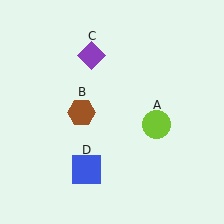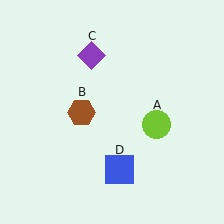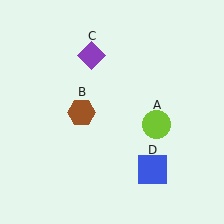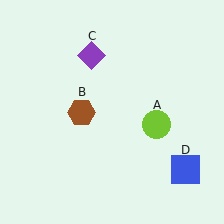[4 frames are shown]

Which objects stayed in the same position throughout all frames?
Lime circle (object A) and brown hexagon (object B) and purple diamond (object C) remained stationary.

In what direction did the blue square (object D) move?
The blue square (object D) moved right.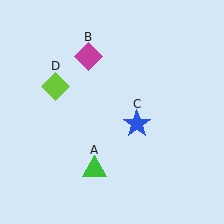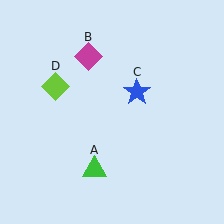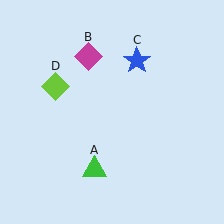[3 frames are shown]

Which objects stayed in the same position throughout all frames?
Green triangle (object A) and magenta diamond (object B) and lime diamond (object D) remained stationary.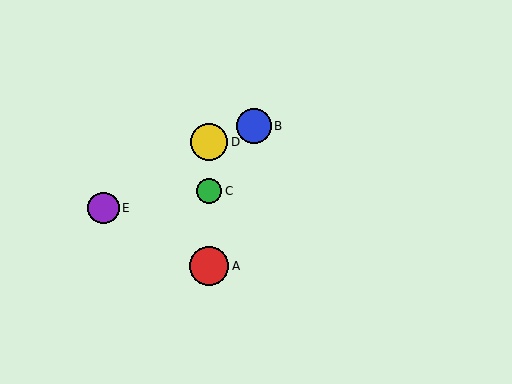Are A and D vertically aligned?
Yes, both are at x≈209.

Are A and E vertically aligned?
No, A is at x≈209 and E is at x≈103.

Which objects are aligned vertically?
Objects A, C, D are aligned vertically.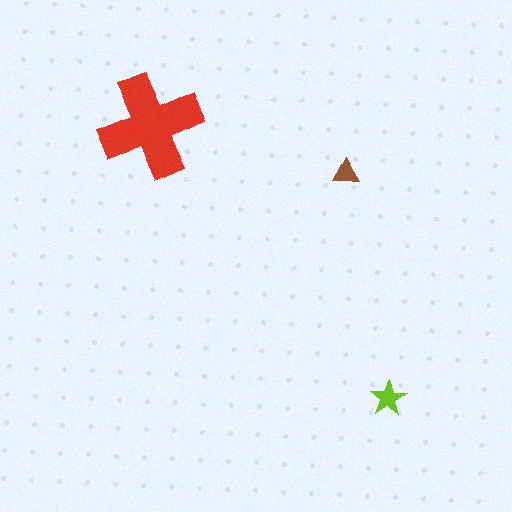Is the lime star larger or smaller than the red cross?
Smaller.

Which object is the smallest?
The brown triangle.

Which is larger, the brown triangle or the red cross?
The red cross.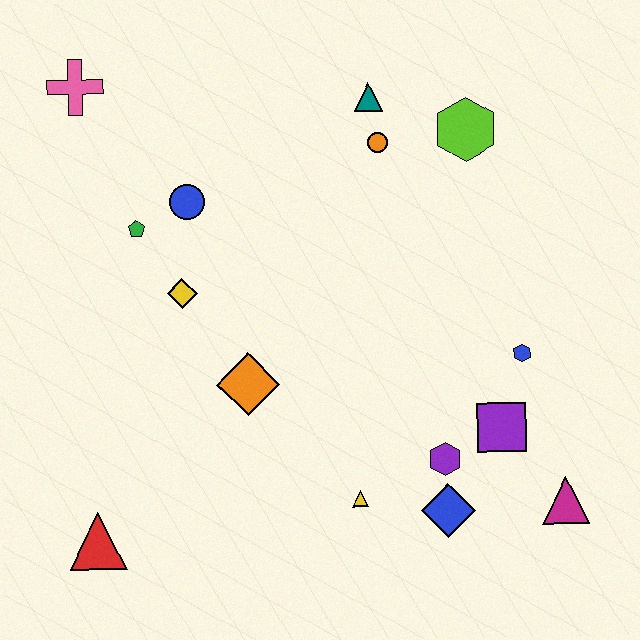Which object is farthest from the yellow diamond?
The magenta triangle is farthest from the yellow diamond.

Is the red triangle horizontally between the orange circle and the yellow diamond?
No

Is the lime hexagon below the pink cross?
Yes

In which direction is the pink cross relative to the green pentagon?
The pink cross is above the green pentagon.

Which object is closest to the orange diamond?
The yellow diamond is closest to the orange diamond.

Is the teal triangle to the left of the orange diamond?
No